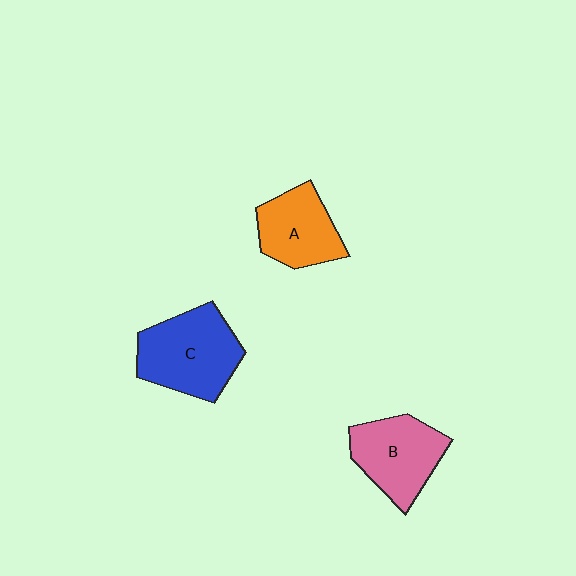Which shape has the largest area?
Shape C (blue).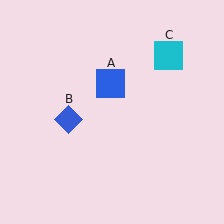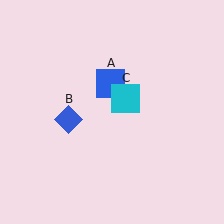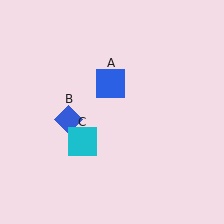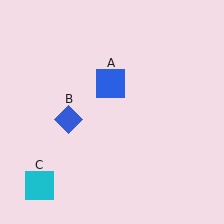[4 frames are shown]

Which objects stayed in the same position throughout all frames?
Blue square (object A) and blue diamond (object B) remained stationary.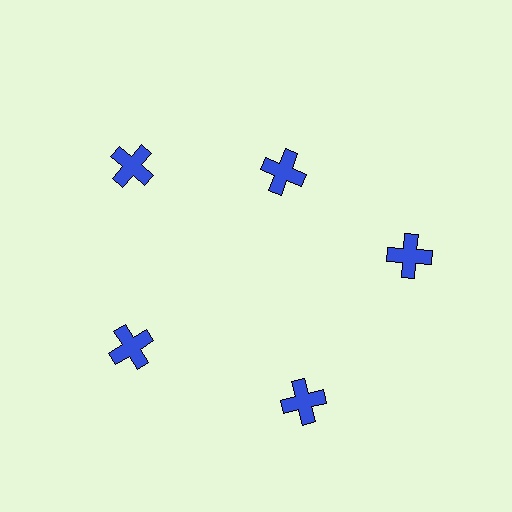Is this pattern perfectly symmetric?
No. The 5 blue crosses are arranged in a ring, but one element near the 1 o'clock position is pulled inward toward the center, breaking the 5-fold rotational symmetry.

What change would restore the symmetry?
The symmetry would be restored by moving it outward, back onto the ring so that all 5 crosses sit at equal angles and equal distance from the center.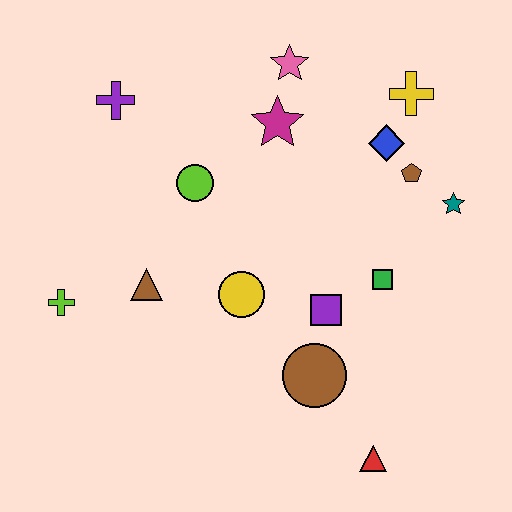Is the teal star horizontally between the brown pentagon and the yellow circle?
No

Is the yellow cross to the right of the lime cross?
Yes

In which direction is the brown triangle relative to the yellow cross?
The brown triangle is to the left of the yellow cross.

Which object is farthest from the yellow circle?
The yellow cross is farthest from the yellow circle.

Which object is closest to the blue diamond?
The brown pentagon is closest to the blue diamond.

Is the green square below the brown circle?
No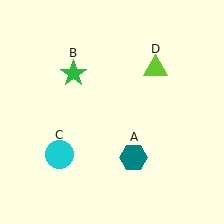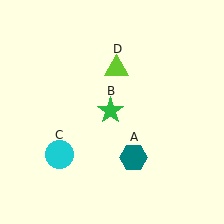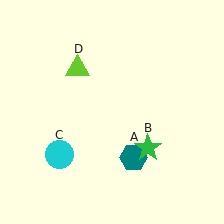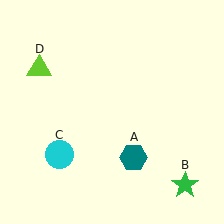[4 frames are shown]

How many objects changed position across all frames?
2 objects changed position: green star (object B), lime triangle (object D).